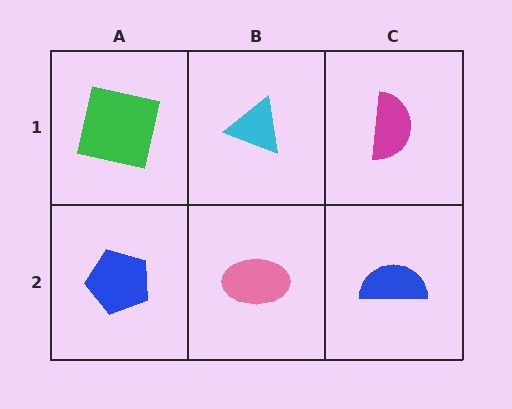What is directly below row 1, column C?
A blue semicircle.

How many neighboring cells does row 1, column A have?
2.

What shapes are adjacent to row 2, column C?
A magenta semicircle (row 1, column C), a pink ellipse (row 2, column B).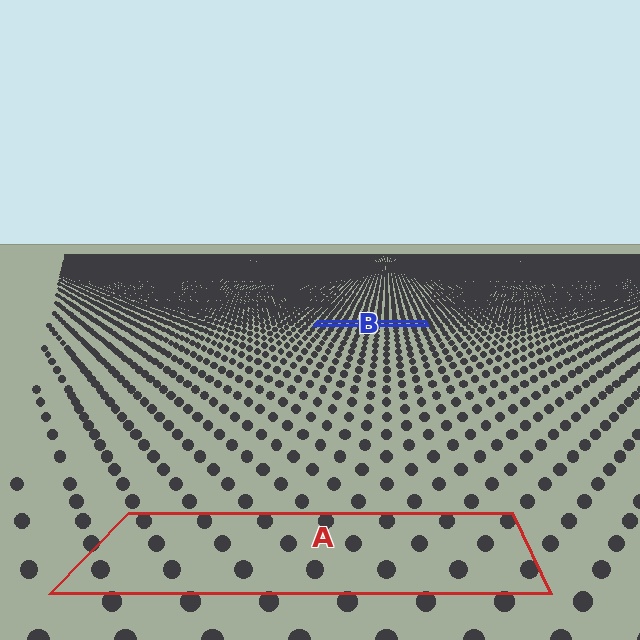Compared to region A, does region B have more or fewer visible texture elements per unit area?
Region B has more texture elements per unit area — they are packed more densely because it is farther away.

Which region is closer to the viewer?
Region A is closer. The texture elements there are larger and more spread out.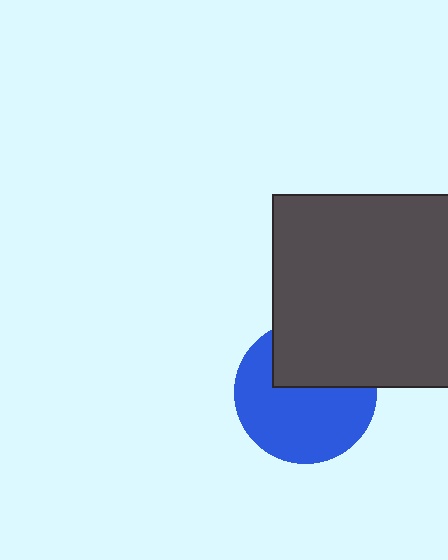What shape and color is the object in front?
The object in front is a dark gray square.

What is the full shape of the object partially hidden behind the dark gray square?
The partially hidden object is a blue circle.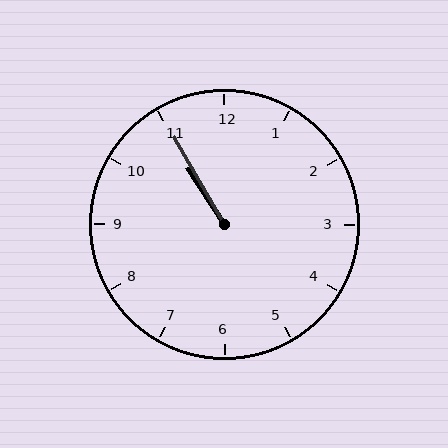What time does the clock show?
10:55.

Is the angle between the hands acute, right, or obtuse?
It is acute.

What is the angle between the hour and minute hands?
Approximately 2 degrees.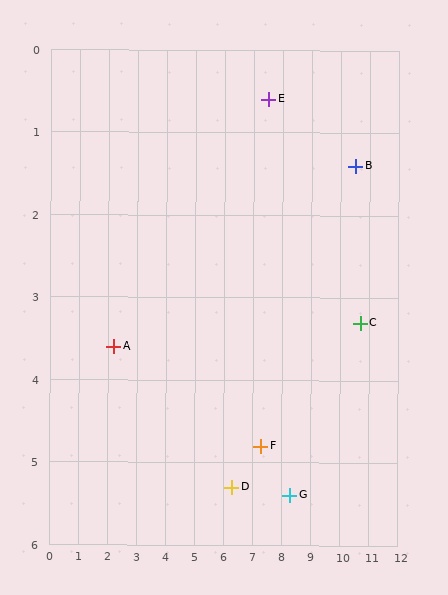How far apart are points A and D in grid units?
Points A and D are about 4.4 grid units apart.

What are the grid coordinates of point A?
Point A is at approximately (2.2, 3.6).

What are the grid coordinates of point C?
Point C is at approximately (10.7, 3.3).